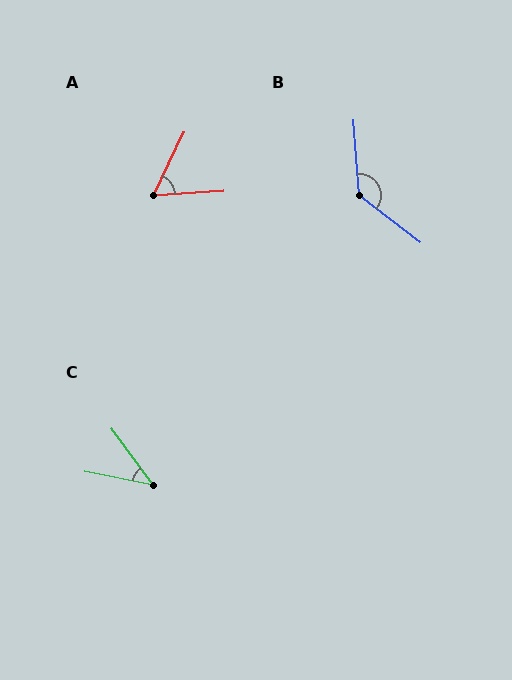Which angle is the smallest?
C, at approximately 42 degrees.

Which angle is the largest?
B, at approximately 132 degrees.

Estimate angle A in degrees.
Approximately 61 degrees.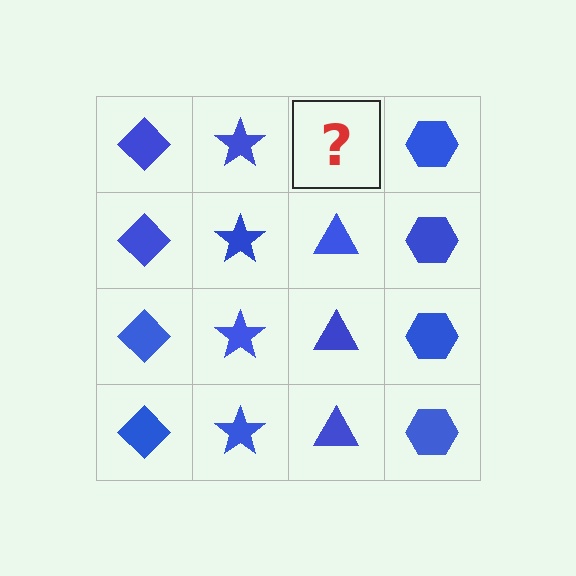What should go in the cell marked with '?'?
The missing cell should contain a blue triangle.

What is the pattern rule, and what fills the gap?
The rule is that each column has a consistent shape. The gap should be filled with a blue triangle.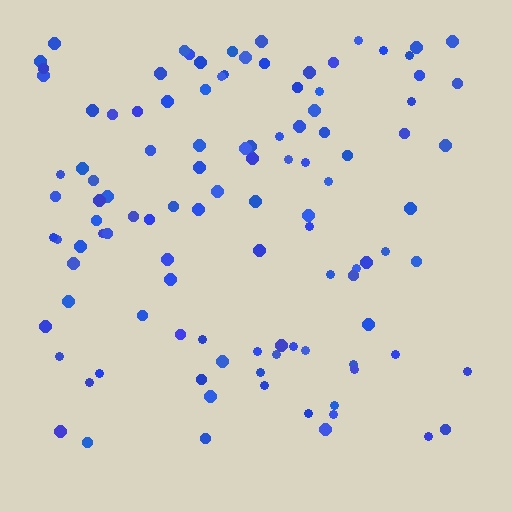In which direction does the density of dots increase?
From bottom to top, with the top side densest.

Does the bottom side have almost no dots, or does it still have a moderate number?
Still a moderate number, just noticeably fewer than the top.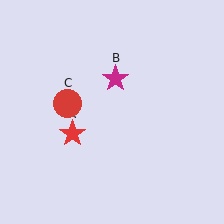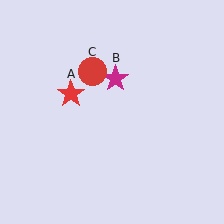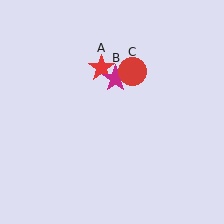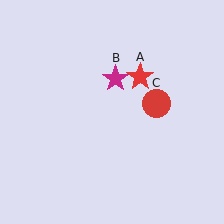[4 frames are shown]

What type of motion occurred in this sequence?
The red star (object A), red circle (object C) rotated clockwise around the center of the scene.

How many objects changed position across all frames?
2 objects changed position: red star (object A), red circle (object C).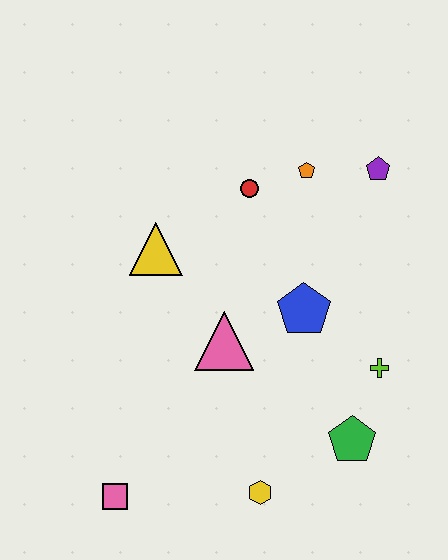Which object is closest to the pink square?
The yellow hexagon is closest to the pink square.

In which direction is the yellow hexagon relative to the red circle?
The yellow hexagon is below the red circle.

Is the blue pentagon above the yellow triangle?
No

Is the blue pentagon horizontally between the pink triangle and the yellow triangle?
No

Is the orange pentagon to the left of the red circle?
No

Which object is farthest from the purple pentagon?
The pink square is farthest from the purple pentagon.